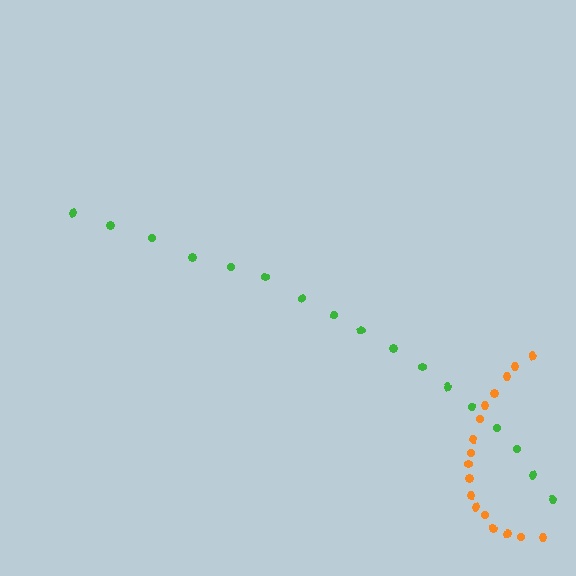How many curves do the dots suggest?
There are 2 distinct paths.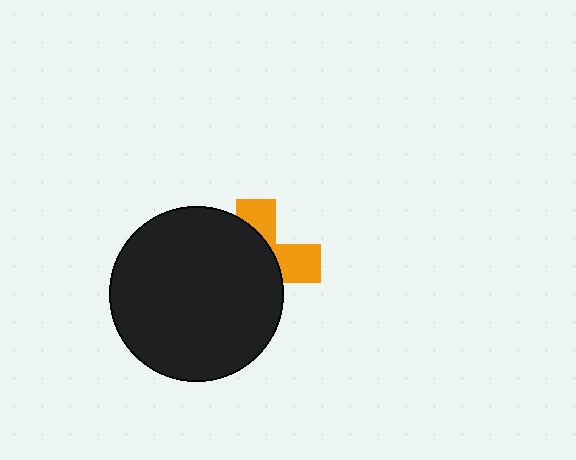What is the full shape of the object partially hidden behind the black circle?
The partially hidden object is an orange cross.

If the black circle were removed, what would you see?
You would see the complete orange cross.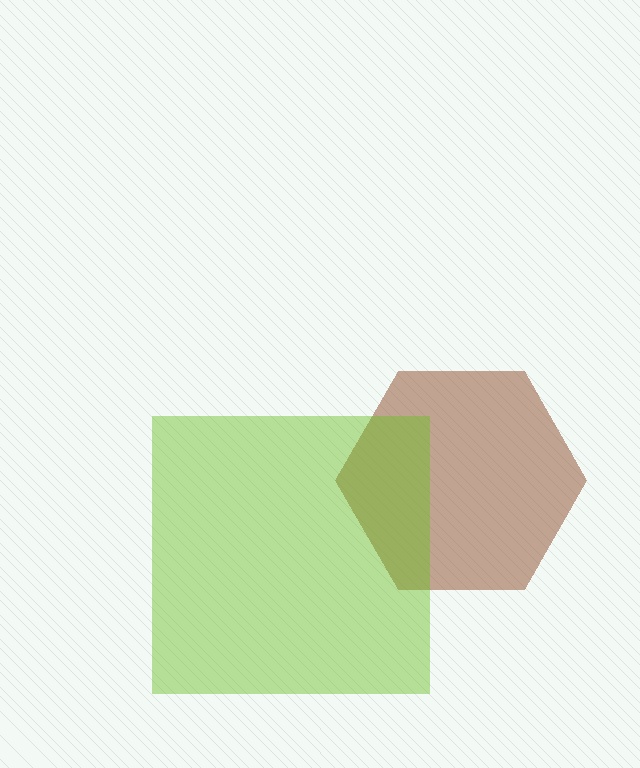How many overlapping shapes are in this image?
There are 2 overlapping shapes in the image.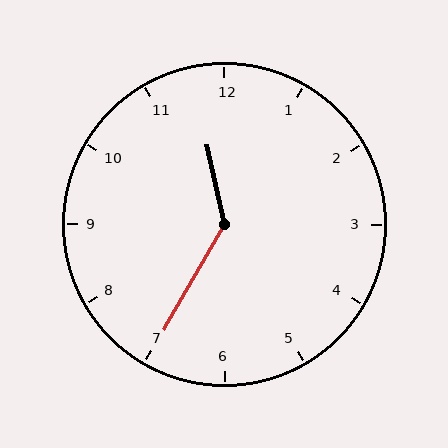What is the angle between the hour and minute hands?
Approximately 138 degrees.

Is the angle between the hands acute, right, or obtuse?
It is obtuse.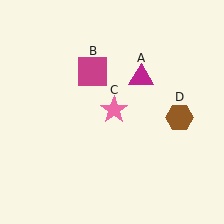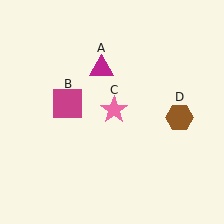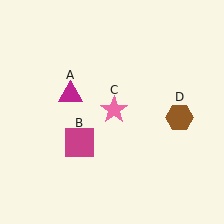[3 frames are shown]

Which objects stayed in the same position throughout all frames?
Pink star (object C) and brown hexagon (object D) remained stationary.